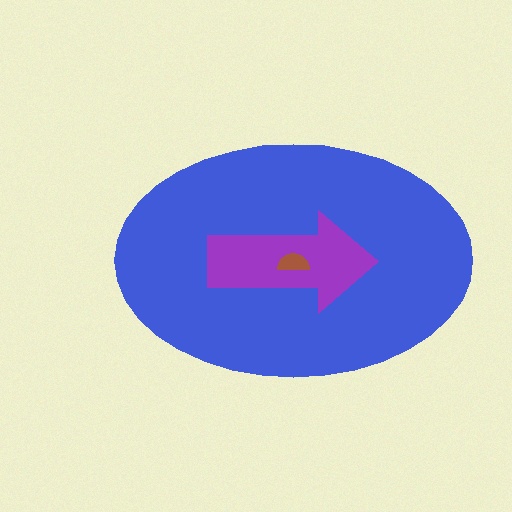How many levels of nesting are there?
3.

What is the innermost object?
The brown semicircle.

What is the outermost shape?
The blue ellipse.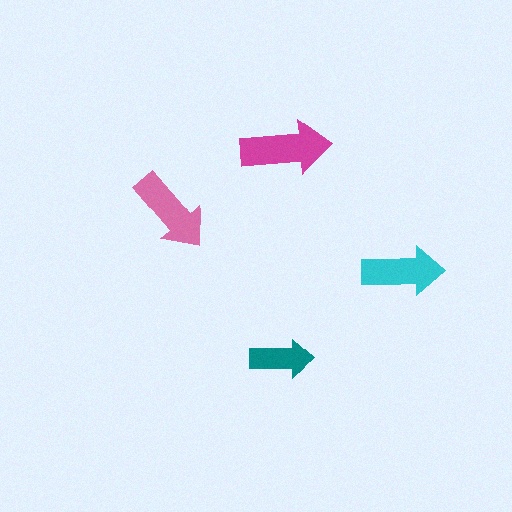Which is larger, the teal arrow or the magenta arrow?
The magenta one.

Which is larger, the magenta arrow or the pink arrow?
The magenta one.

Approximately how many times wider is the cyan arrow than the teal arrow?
About 1.5 times wider.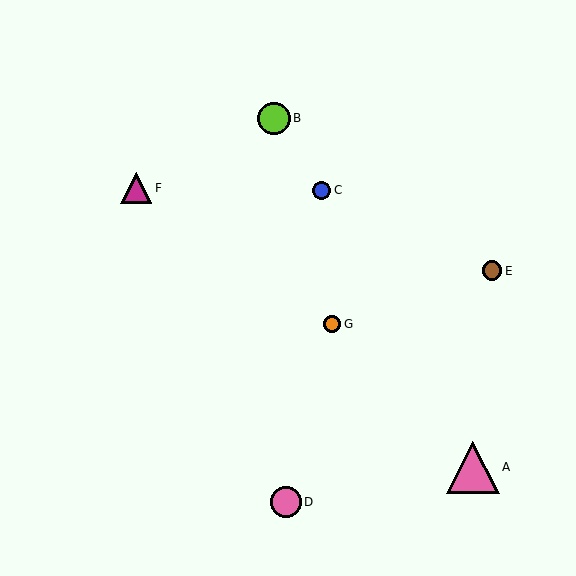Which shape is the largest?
The pink triangle (labeled A) is the largest.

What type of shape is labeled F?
Shape F is a magenta triangle.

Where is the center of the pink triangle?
The center of the pink triangle is at (473, 468).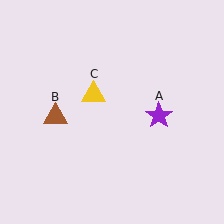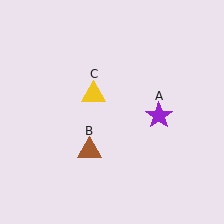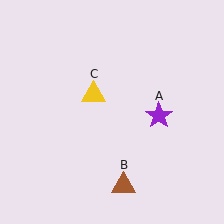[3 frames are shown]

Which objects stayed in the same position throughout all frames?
Purple star (object A) and yellow triangle (object C) remained stationary.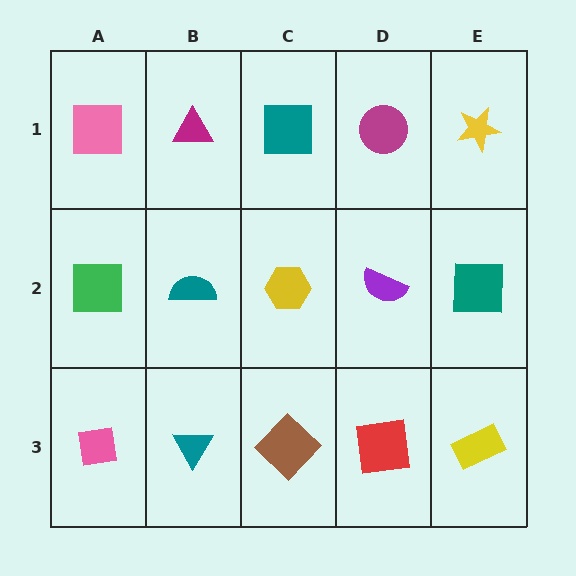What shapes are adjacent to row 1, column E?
A teal square (row 2, column E), a magenta circle (row 1, column D).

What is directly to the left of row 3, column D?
A brown diamond.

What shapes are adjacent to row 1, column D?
A purple semicircle (row 2, column D), a teal square (row 1, column C), a yellow star (row 1, column E).